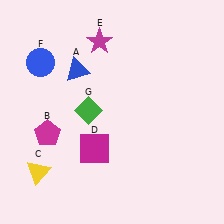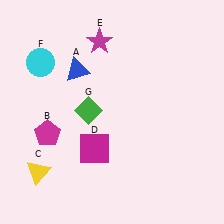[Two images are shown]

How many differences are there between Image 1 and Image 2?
There is 1 difference between the two images.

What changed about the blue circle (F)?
In Image 1, F is blue. In Image 2, it changed to cyan.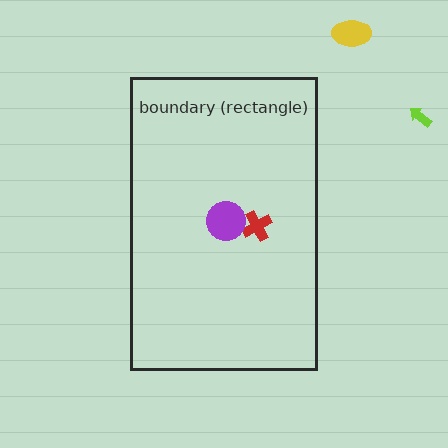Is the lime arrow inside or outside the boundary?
Outside.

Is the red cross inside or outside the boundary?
Inside.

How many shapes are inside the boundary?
2 inside, 2 outside.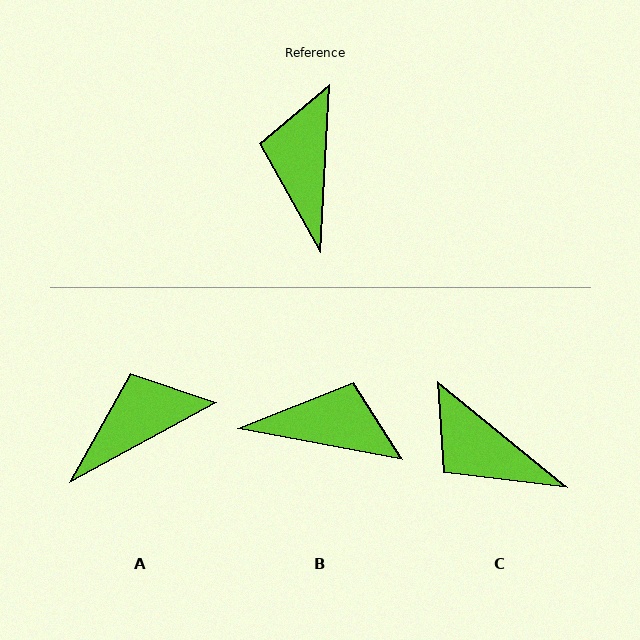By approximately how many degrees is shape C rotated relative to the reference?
Approximately 54 degrees counter-clockwise.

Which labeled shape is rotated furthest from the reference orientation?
B, about 98 degrees away.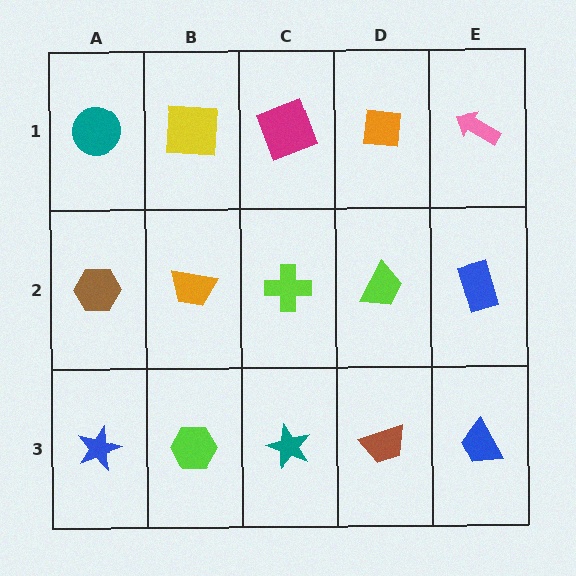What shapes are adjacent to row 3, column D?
A lime trapezoid (row 2, column D), a teal star (row 3, column C), a blue trapezoid (row 3, column E).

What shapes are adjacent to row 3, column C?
A lime cross (row 2, column C), a lime hexagon (row 3, column B), a brown trapezoid (row 3, column D).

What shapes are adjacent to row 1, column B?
An orange trapezoid (row 2, column B), a teal circle (row 1, column A), a magenta square (row 1, column C).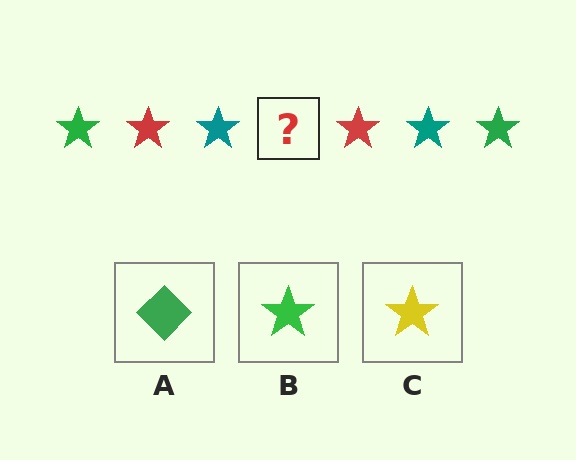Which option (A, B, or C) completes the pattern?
B.